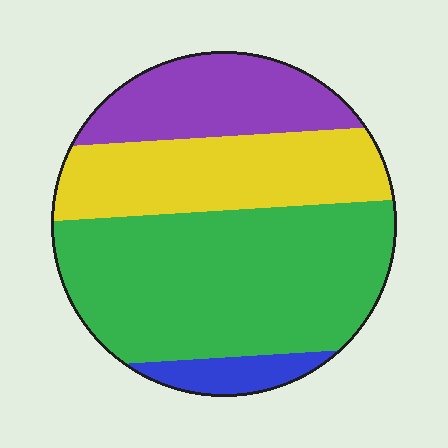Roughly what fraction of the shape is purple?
Purple covers 19% of the shape.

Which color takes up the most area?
Green, at roughly 50%.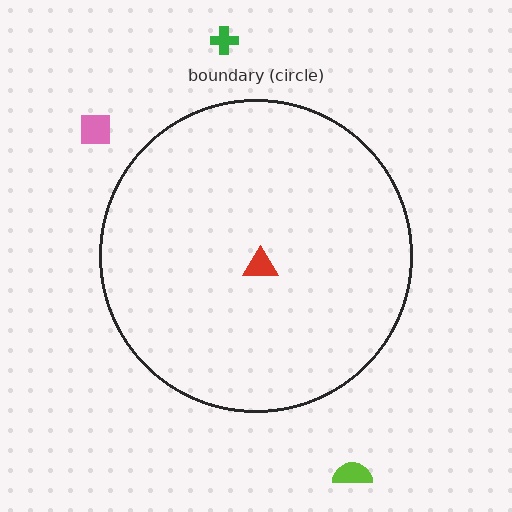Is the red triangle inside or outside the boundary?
Inside.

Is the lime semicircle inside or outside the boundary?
Outside.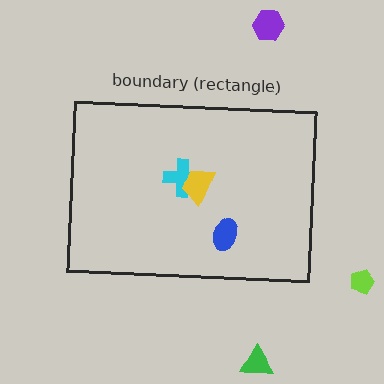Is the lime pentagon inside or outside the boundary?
Outside.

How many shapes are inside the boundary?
3 inside, 3 outside.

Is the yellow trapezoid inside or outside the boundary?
Inside.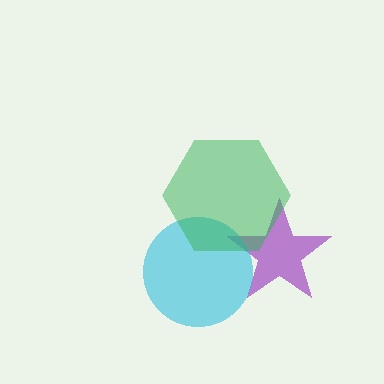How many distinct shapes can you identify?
There are 3 distinct shapes: a purple star, a cyan circle, a green hexagon.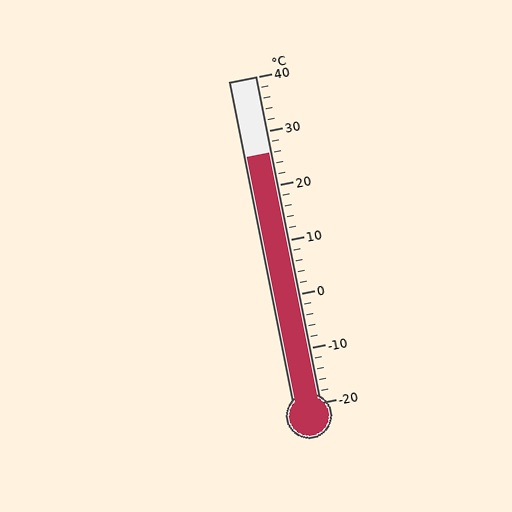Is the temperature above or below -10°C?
The temperature is above -10°C.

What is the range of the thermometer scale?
The thermometer scale ranges from -20°C to 40°C.